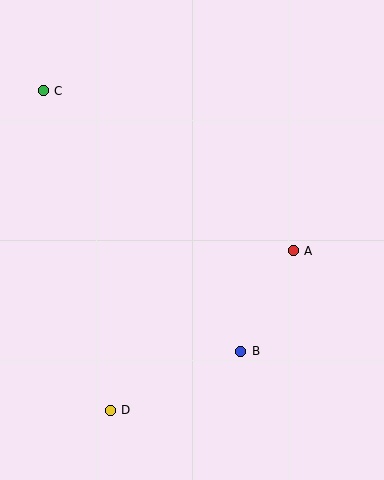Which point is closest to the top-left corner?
Point C is closest to the top-left corner.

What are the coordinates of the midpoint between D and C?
The midpoint between D and C is at (77, 251).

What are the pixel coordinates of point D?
Point D is at (110, 410).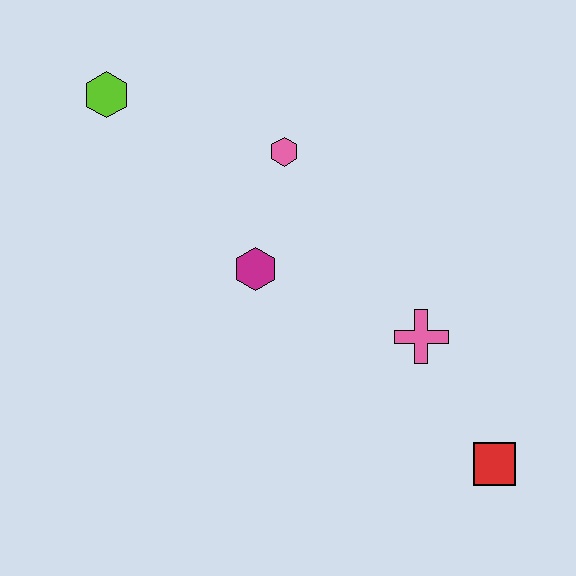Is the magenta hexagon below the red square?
No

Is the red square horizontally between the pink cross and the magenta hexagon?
No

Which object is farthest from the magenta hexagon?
The red square is farthest from the magenta hexagon.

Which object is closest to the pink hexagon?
The magenta hexagon is closest to the pink hexagon.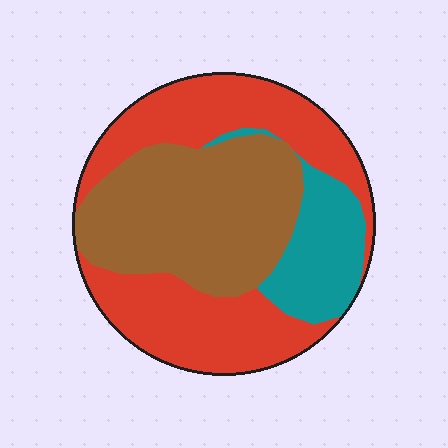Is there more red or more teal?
Red.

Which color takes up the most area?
Red, at roughly 45%.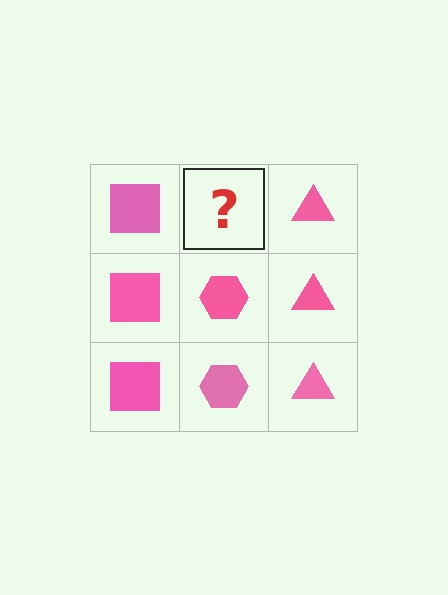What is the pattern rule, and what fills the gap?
The rule is that each column has a consistent shape. The gap should be filled with a pink hexagon.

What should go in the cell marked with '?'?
The missing cell should contain a pink hexagon.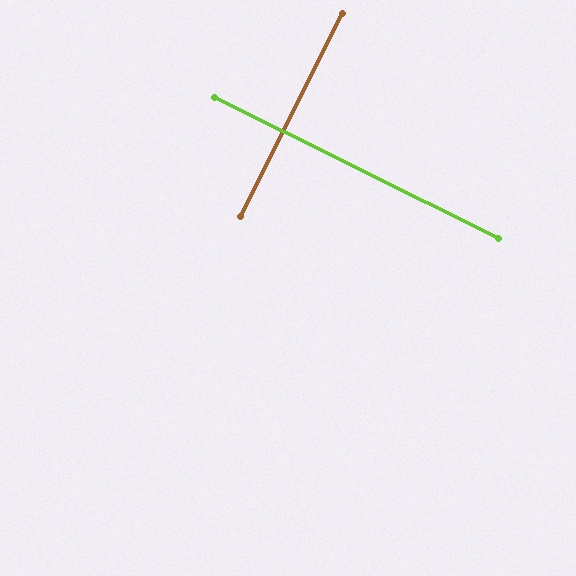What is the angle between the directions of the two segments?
Approximately 90 degrees.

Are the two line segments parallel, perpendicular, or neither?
Perpendicular — they meet at approximately 90°.